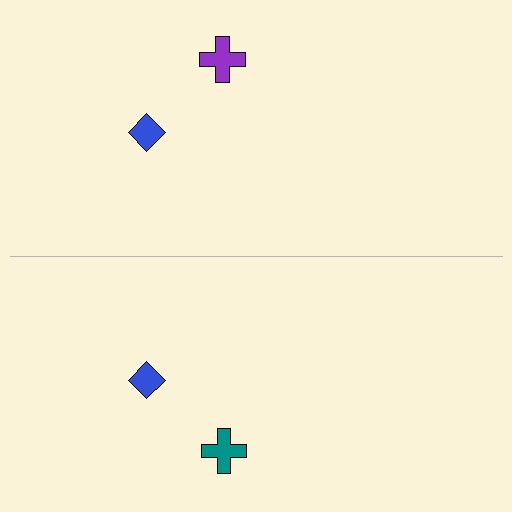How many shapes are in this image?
There are 4 shapes in this image.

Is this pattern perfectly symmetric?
No, the pattern is not perfectly symmetric. The teal cross on the bottom side breaks the symmetry — its mirror counterpart is purple.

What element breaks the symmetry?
The teal cross on the bottom side breaks the symmetry — its mirror counterpart is purple.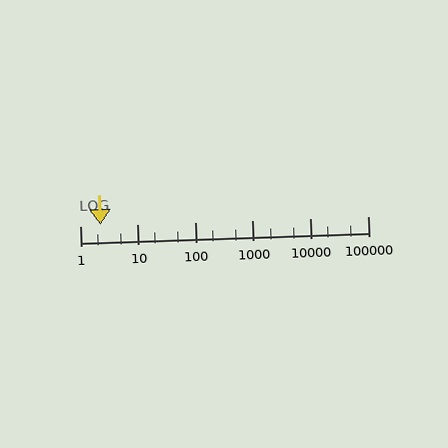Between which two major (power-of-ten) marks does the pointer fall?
The pointer is between 1 and 10.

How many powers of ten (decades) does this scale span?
The scale spans 5 decades, from 1 to 100000.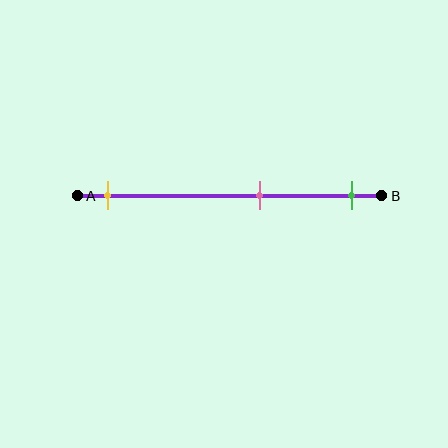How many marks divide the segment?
There are 3 marks dividing the segment.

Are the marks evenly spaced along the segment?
No, the marks are not evenly spaced.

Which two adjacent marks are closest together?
The pink and green marks are the closest adjacent pair.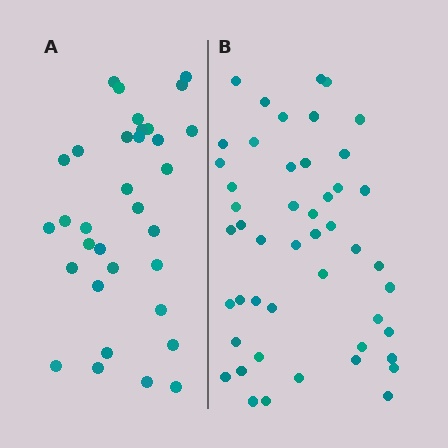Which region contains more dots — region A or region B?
Region B (the right region) has more dots.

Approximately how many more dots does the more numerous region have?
Region B has approximately 15 more dots than region A.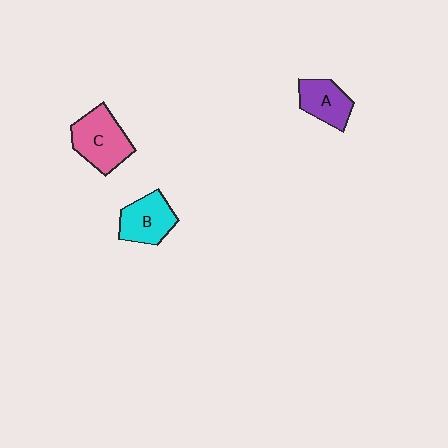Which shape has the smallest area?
Shape A (purple).